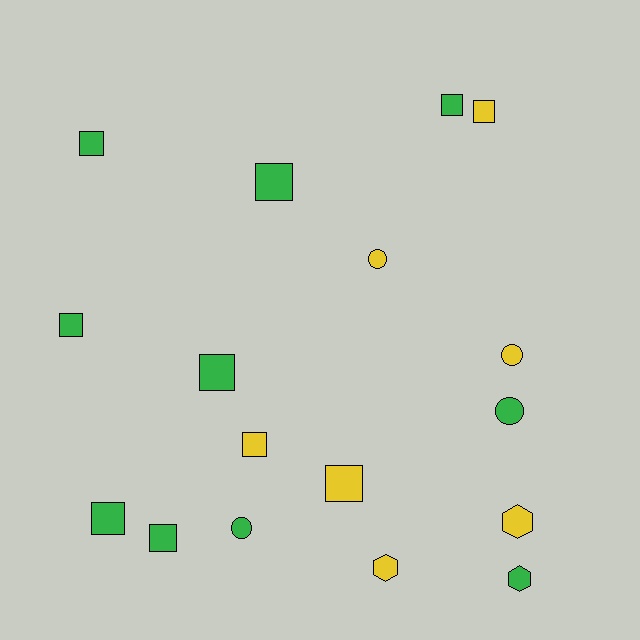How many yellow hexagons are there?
There are 2 yellow hexagons.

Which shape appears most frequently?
Square, with 10 objects.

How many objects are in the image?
There are 17 objects.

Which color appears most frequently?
Green, with 10 objects.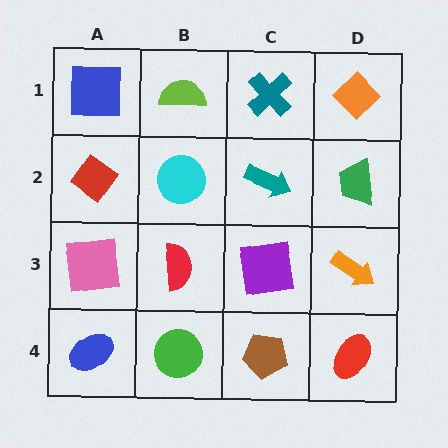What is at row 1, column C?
A teal cross.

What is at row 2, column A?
A red diamond.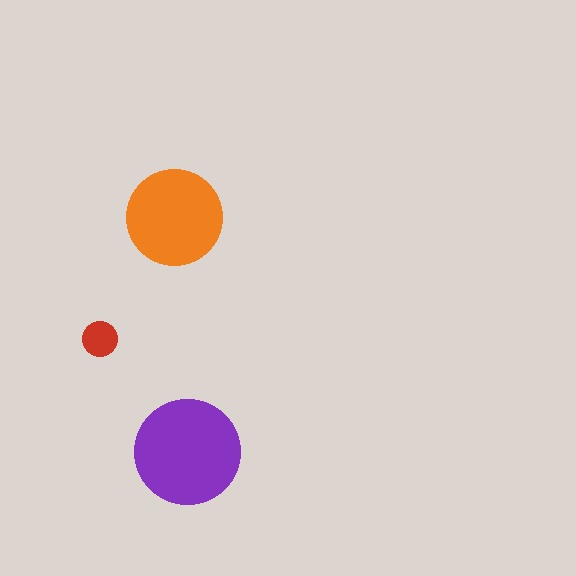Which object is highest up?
The orange circle is topmost.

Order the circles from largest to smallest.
the purple one, the orange one, the red one.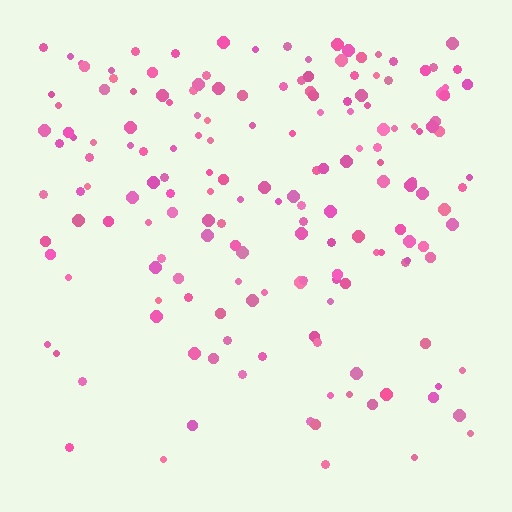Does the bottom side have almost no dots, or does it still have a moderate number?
Still a moderate number, just noticeably fewer than the top.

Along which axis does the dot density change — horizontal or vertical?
Vertical.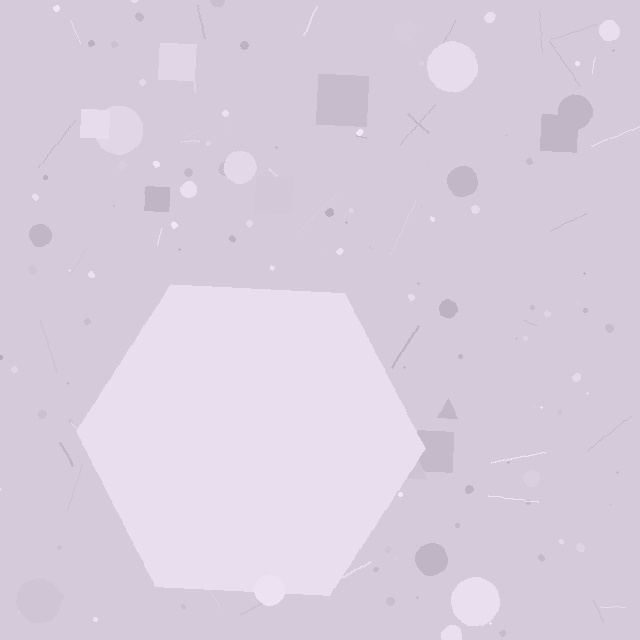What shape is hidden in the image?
A hexagon is hidden in the image.